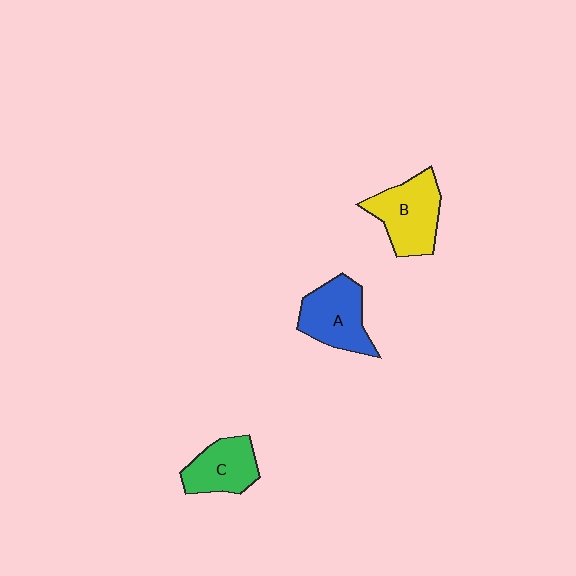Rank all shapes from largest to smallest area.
From largest to smallest: B (yellow), A (blue), C (green).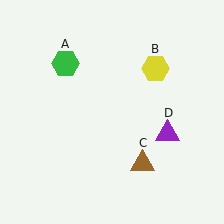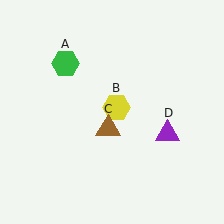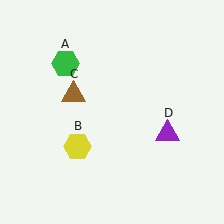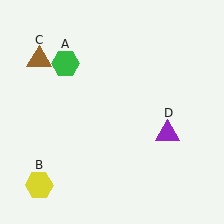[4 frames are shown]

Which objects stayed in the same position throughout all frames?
Green hexagon (object A) and purple triangle (object D) remained stationary.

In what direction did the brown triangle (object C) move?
The brown triangle (object C) moved up and to the left.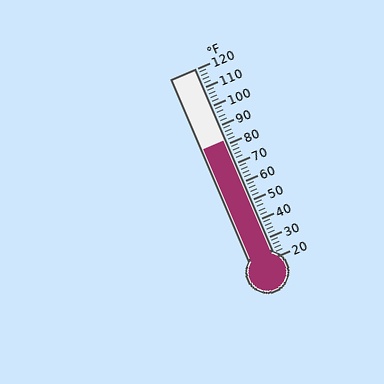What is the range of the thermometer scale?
The thermometer scale ranges from 20°F to 120°F.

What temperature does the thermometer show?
The thermometer shows approximately 82°F.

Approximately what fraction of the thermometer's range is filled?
The thermometer is filled to approximately 60% of its range.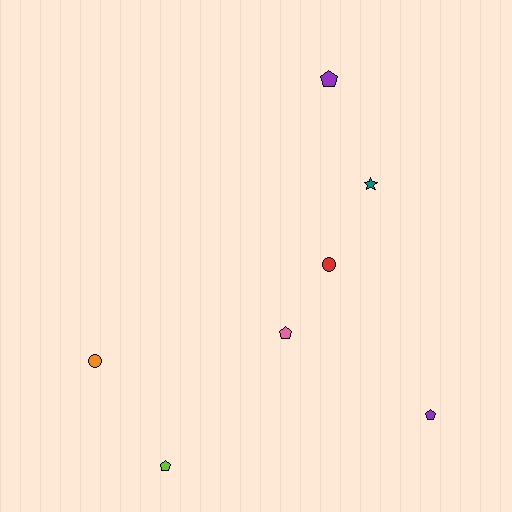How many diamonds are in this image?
There are no diamonds.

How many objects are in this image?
There are 7 objects.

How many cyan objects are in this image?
There are no cyan objects.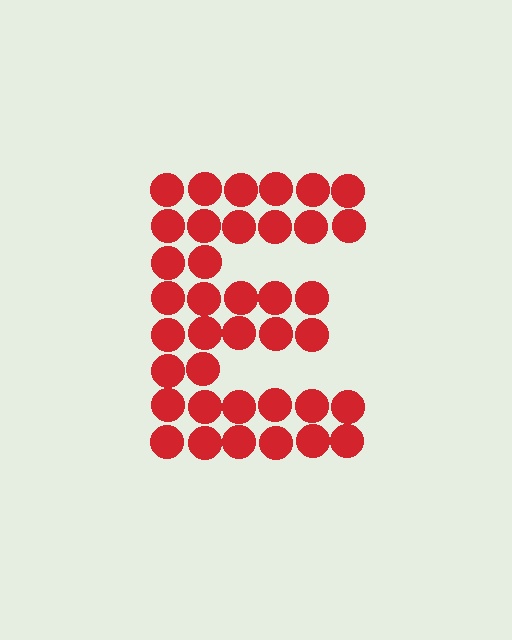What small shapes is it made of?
It is made of small circles.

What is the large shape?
The large shape is the letter E.